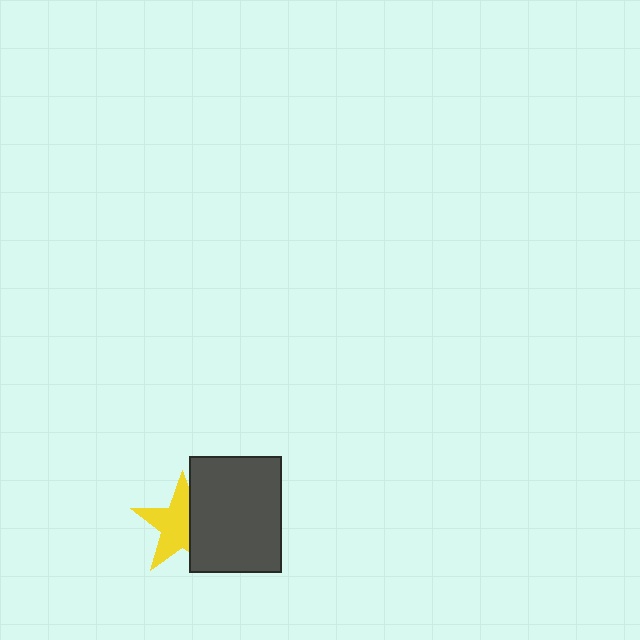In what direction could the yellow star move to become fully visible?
The yellow star could move left. That would shift it out from behind the dark gray rectangle entirely.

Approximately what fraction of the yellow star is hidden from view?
Roughly 37% of the yellow star is hidden behind the dark gray rectangle.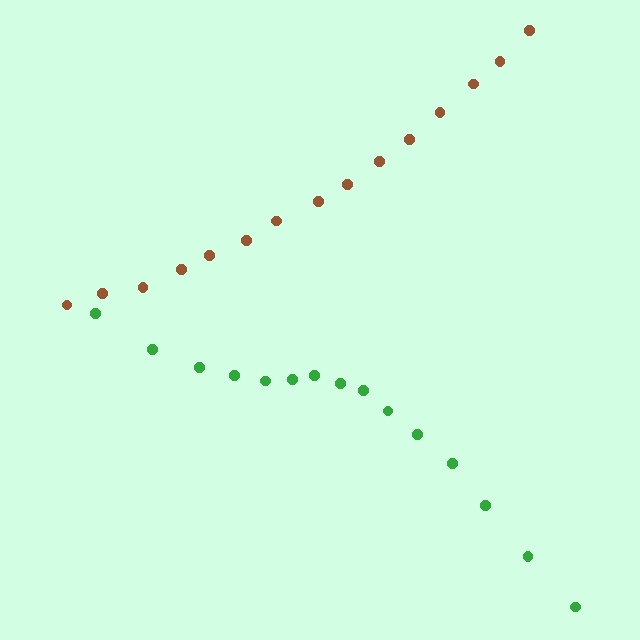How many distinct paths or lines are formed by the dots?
There are 2 distinct paths.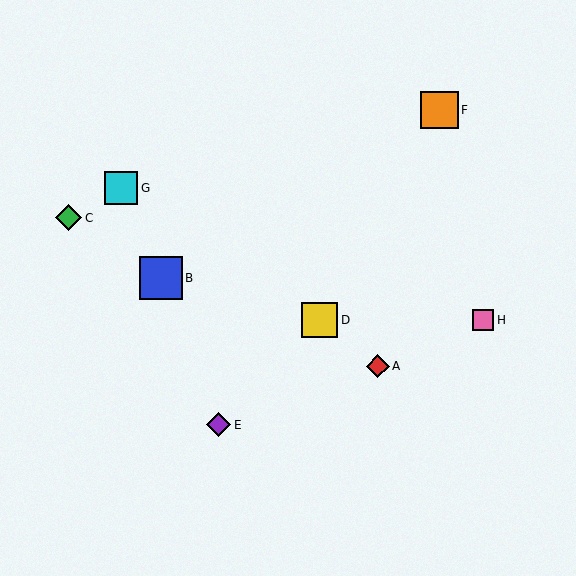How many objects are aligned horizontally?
2 objects (D, H) are aligned horizontally.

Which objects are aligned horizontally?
Objects D, H are aligned horizontally.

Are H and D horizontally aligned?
Yes, both are at y≈320.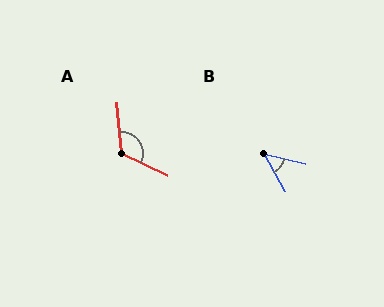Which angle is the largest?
A, at approximately 120 degrees.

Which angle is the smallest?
B, at approximately 48 degrees.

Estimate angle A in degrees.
Approximately 120 degrees.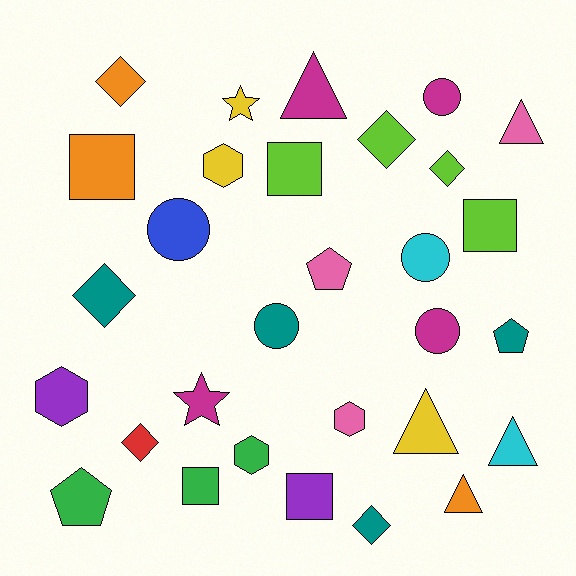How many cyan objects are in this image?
There are 2 cyan objects.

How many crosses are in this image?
There are no crosses.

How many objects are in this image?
There are 30 objects.